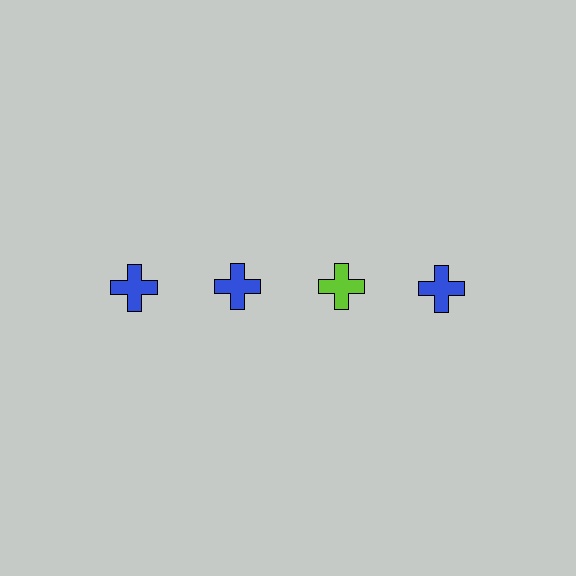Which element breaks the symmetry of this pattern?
The lime cross in the top row, center column breaks the symmetry. All other shapes are blue crosses.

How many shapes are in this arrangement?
There are 4 shapes arranged in a grid pattern.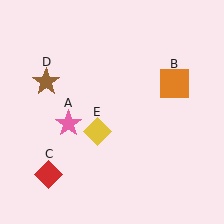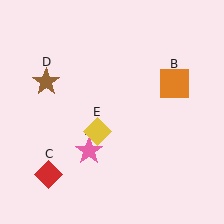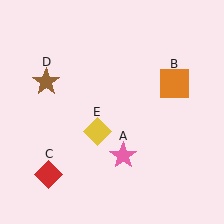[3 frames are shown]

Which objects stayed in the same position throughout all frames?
Orange square (object B) and red diamond (object C) and brown star (object D) and yellow diamond (object E) remained stationary.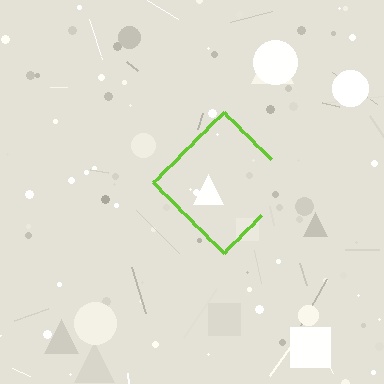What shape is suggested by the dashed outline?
The dashed outline suggests a diamond.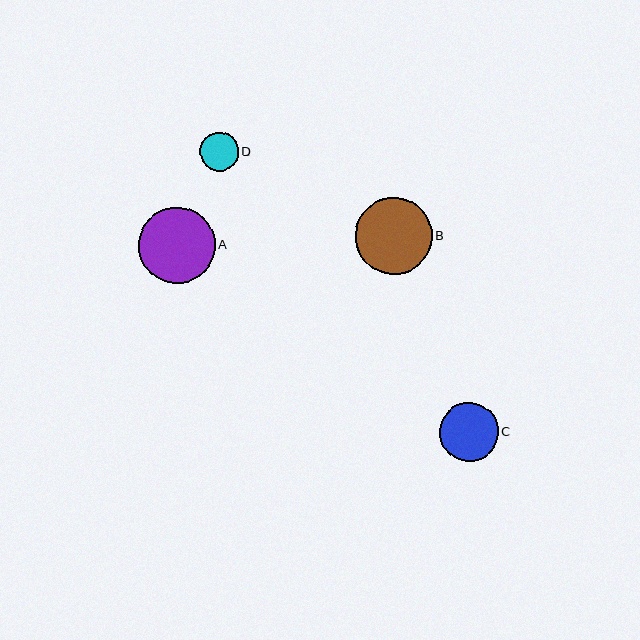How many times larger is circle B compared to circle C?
Circle B is approximately 1.3 times the size of circle C.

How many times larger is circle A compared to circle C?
Circle A is approximately 1.3 times the size of circle C.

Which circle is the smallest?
Circle D is the smallest with a size of approximately 39 pixels.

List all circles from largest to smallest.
From largest to smallest: B, A, C, D.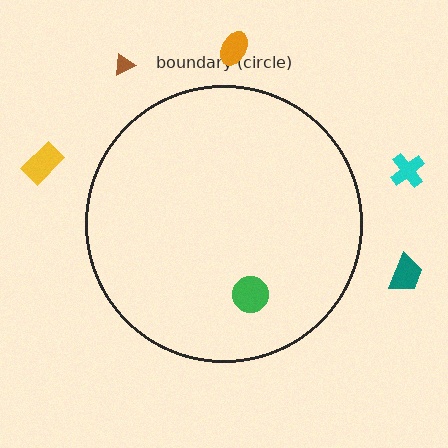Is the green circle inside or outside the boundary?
Inside.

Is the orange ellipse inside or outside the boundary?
Outside.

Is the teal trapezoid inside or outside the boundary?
Outside.